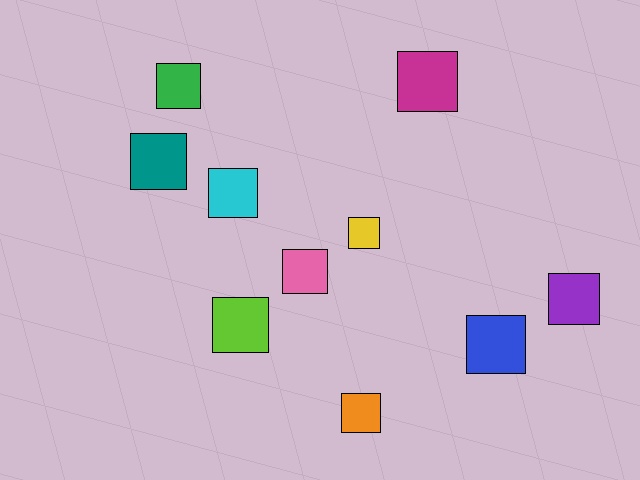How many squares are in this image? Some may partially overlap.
There are 10 squares.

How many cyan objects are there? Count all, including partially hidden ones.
There is 1 cyan object.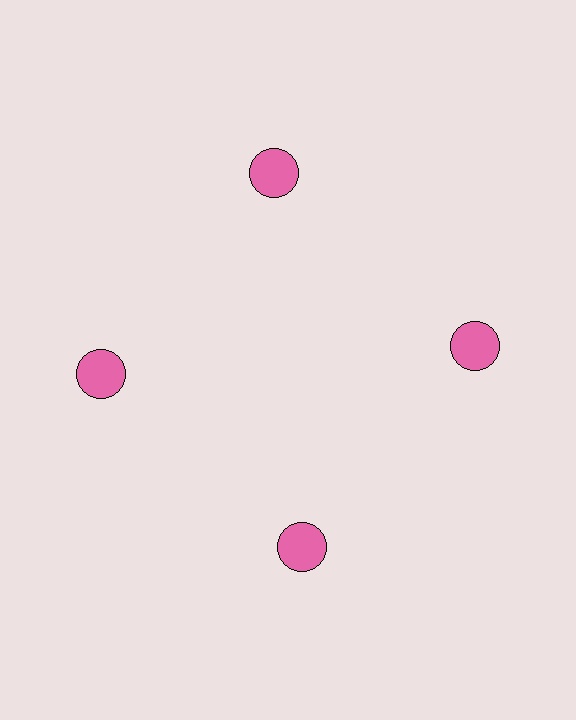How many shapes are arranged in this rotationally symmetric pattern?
There are 4 shapes, arranged in 4 groups of 1.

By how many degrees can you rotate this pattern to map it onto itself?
The pattern maps onto itself every 90 degrees of rotation.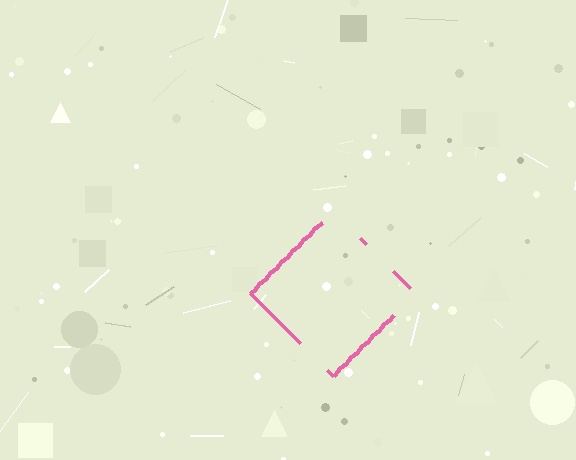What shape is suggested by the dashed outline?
The dashed outline suggests a diamond.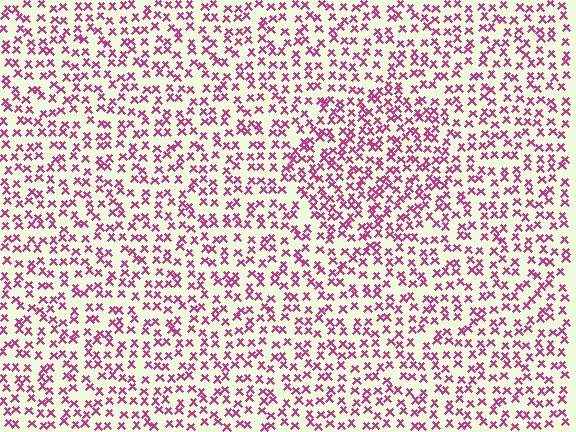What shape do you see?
I see a circle.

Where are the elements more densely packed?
The elements are more densely packed inside the circle boundary.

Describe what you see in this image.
The image contains small magenta elements arranged at two different densities. A circle-shaped region is visible where the elements are more densely packed than the surrounding area.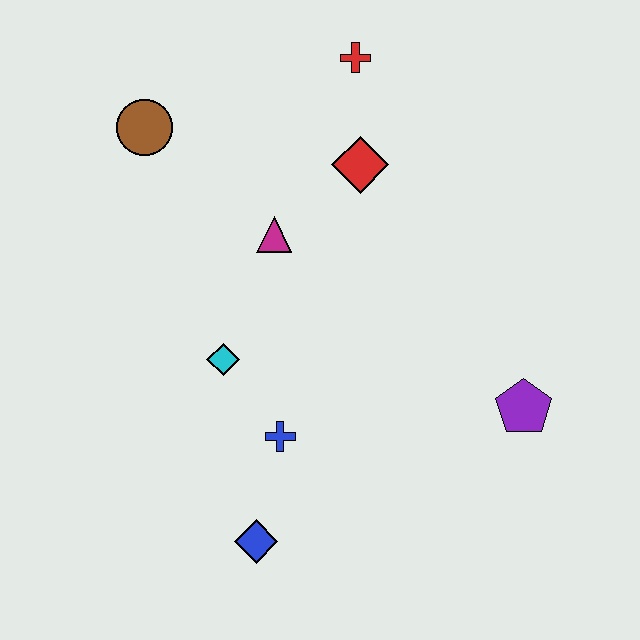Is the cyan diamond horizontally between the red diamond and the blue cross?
No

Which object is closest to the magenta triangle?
The red diamond is closest to the magenta triangle.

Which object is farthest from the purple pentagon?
The brown circle is farthest from the purple pentagon.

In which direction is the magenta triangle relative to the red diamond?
The magenta triangle is to the left of the red diamond.